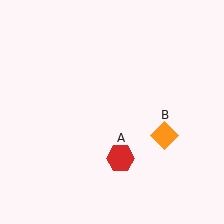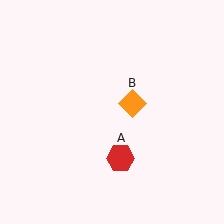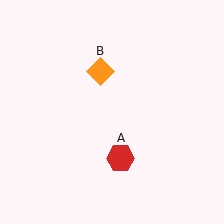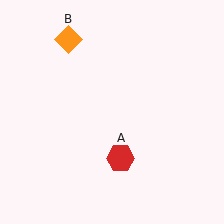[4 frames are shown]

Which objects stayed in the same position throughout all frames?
Red hexagon (object A) remained stationary.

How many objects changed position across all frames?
1 object changed position: orange diamond (object B).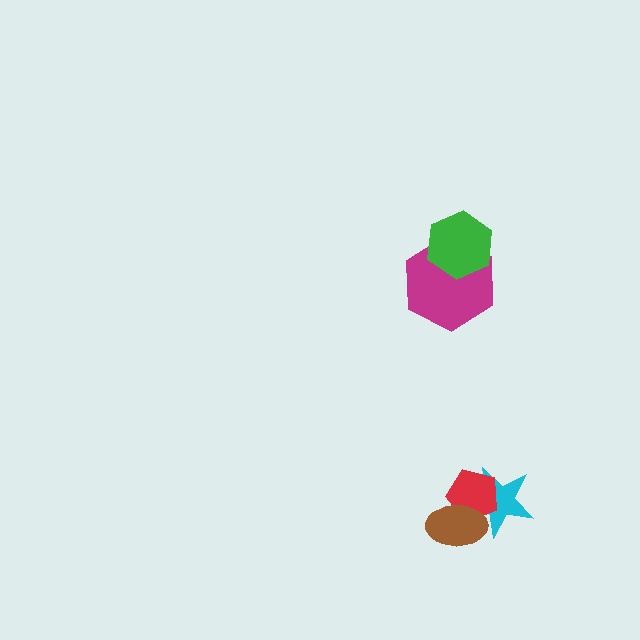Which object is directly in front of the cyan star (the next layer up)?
The red pentagon is directly in front of the cyan star.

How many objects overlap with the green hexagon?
1 object overlaps with the green hexagon.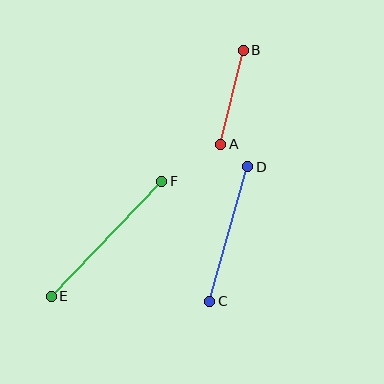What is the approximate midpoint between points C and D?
The midpoint is at approximately (229, 234) pixels.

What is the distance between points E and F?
The distance is approximately 159 pixels.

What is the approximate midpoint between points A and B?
The midpoint is at approximately (232, 97) pixels.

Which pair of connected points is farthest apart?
Points E and F are farthest apart.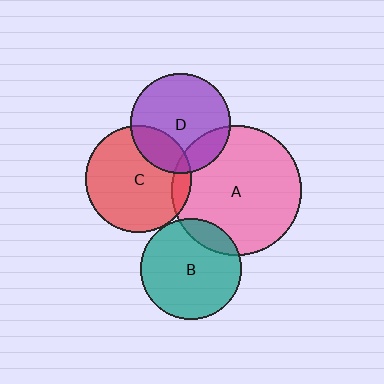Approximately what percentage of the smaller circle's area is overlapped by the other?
Approximately 15%.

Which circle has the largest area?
Circle A (pink).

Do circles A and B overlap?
Yes.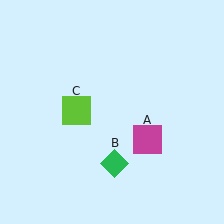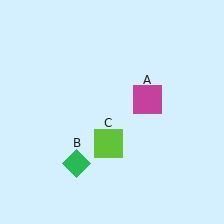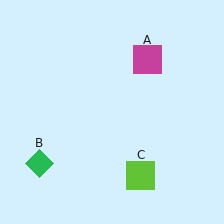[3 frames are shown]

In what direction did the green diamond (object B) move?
The green diamond (object B) moved left.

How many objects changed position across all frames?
3 objects changed position: magenta square (object A), green diamond (object B), lime square (object C).